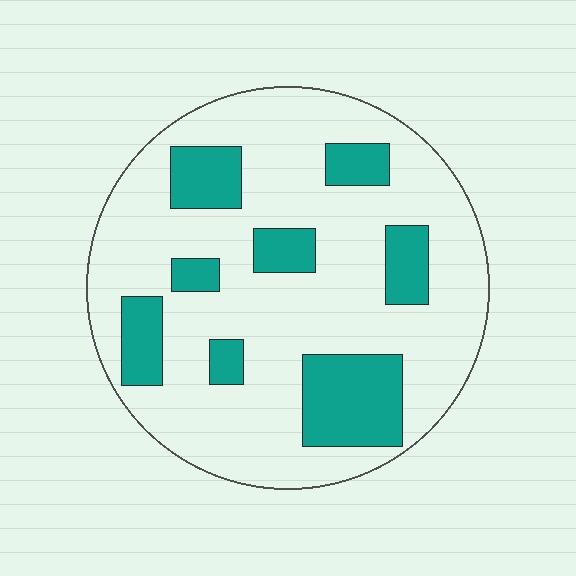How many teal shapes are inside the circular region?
8.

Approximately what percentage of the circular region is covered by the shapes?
Approximately 25%.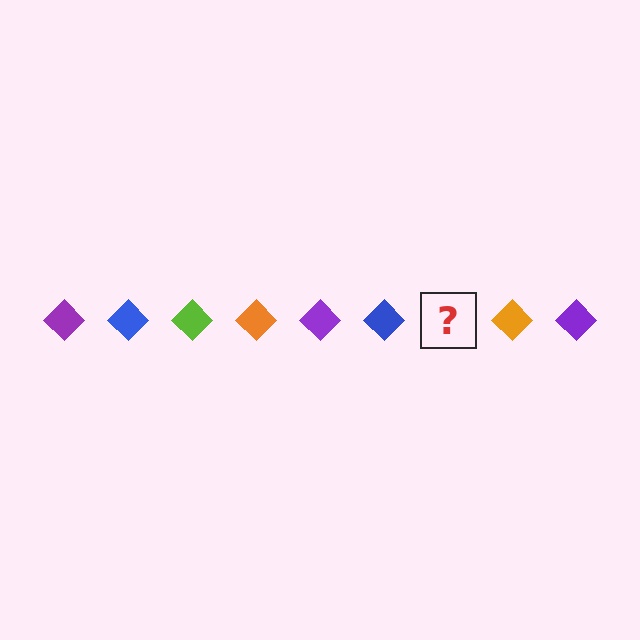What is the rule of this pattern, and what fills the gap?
The rule is that the pattern cycles through purple, blue, lime, orange diamonds. The gap should be filled with a lime diamond.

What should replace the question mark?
The question mark should be replaced with a lime diamond.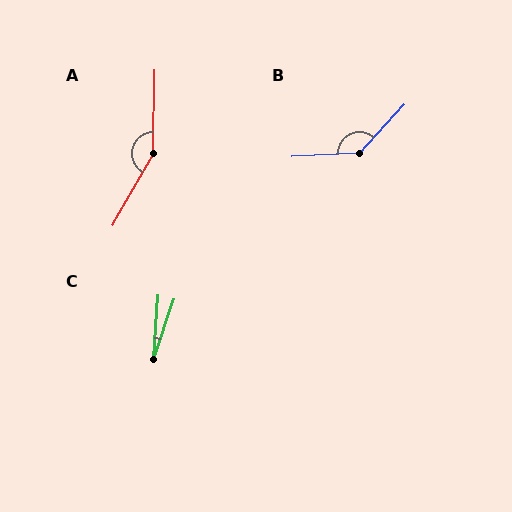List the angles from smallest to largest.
C (15°), B (135°), A (151°).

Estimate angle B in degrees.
Approximately 135 degrees.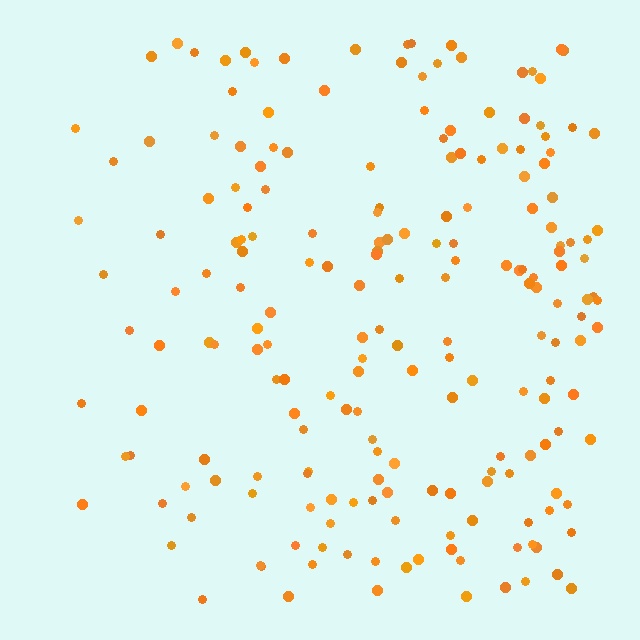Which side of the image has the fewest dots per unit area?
The left.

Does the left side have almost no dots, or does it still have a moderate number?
Still a moderate number, just noticeably fewer than the right.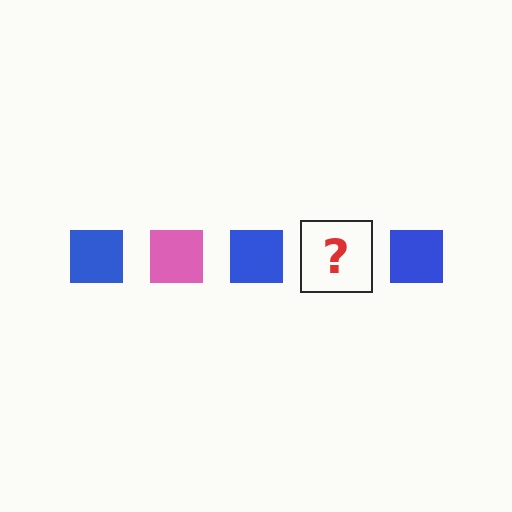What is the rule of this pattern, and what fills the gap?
The rule is that the pattern cycles through blue, pink squares. The gap should be filled with a pink square.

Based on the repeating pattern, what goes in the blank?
The blank should be a pink square.